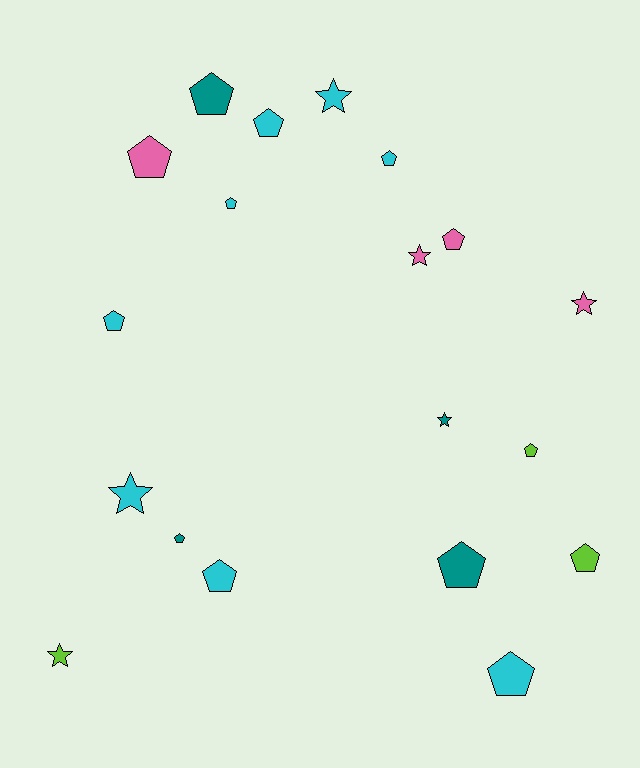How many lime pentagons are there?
There are 2 lime pentagons.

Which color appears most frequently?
Cyan, with 8 objects.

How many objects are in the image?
There are 19 objects.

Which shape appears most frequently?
Pentagon, with 13 objects.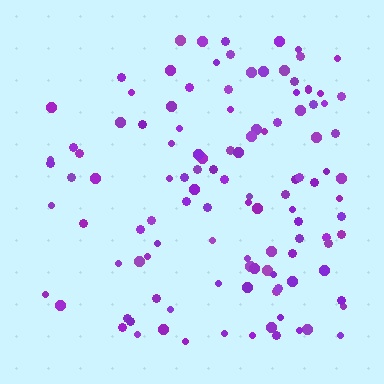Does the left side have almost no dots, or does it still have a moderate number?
Still a moderate number, just noticeably fewer than the right.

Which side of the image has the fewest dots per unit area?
The left.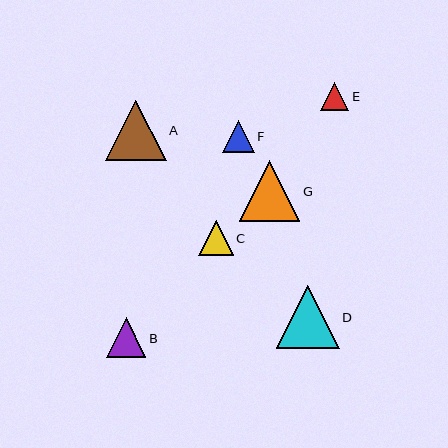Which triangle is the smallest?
Triangle E is the smallest with a size of approximately 28 pixels.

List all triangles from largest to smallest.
From largest to smallest: D, A, G, B, C, F, E.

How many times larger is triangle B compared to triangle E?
Triangle B is approximately 1.4 times the size of triangle E.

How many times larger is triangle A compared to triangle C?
Triangle A is approximately 1.8 times the size of triangle C.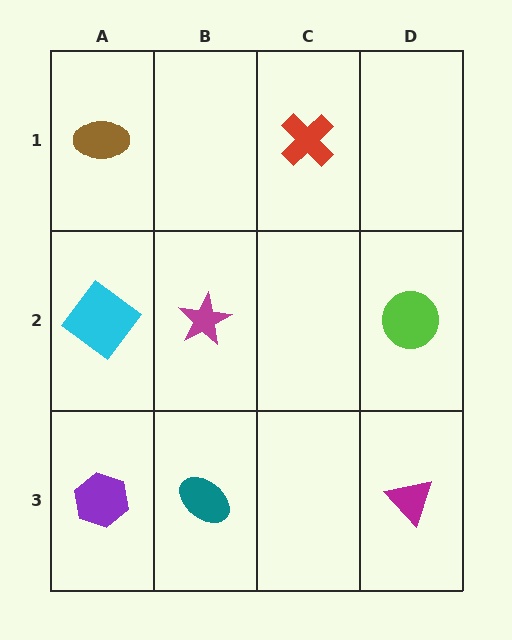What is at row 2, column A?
A cyan diamond.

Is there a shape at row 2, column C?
No, that cell is empty.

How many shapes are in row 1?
2 shapes.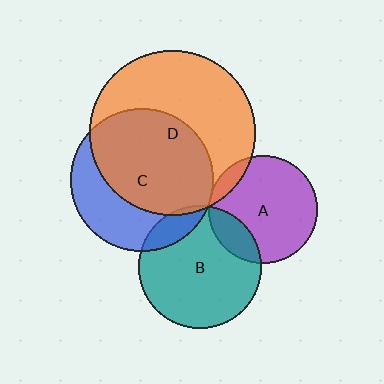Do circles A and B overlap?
Yes.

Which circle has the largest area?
Circle D (orange).